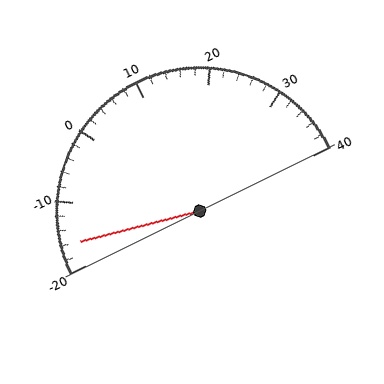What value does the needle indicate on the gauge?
The needle indicates approximately -16.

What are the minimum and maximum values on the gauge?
The gauge ranges from -20 to 40.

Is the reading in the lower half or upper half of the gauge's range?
The reading is in the lower half of the range (-20 to 40).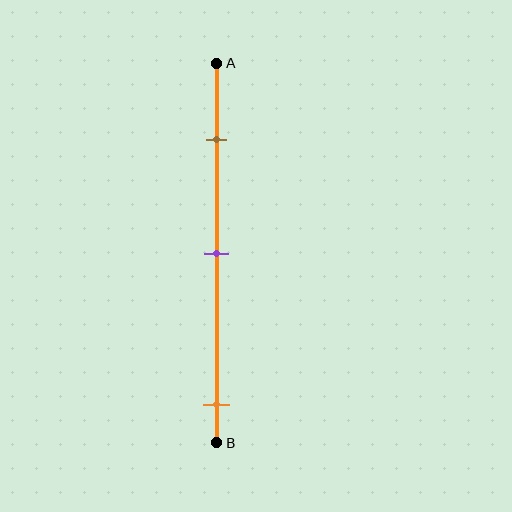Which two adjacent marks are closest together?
The brown and purple marks are the closest adjacent pair.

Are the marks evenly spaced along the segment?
No, the marks are not evenly spaced.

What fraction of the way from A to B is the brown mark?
The brown mark is approximately 20% (0.2) of the way from A to B.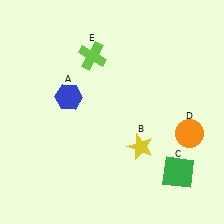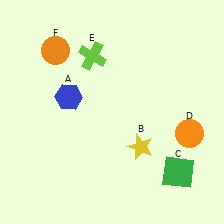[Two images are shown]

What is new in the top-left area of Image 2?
An orange circle (F) was added in the top-left area of Image 2.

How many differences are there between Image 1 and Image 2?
There is 1 difference between the two images.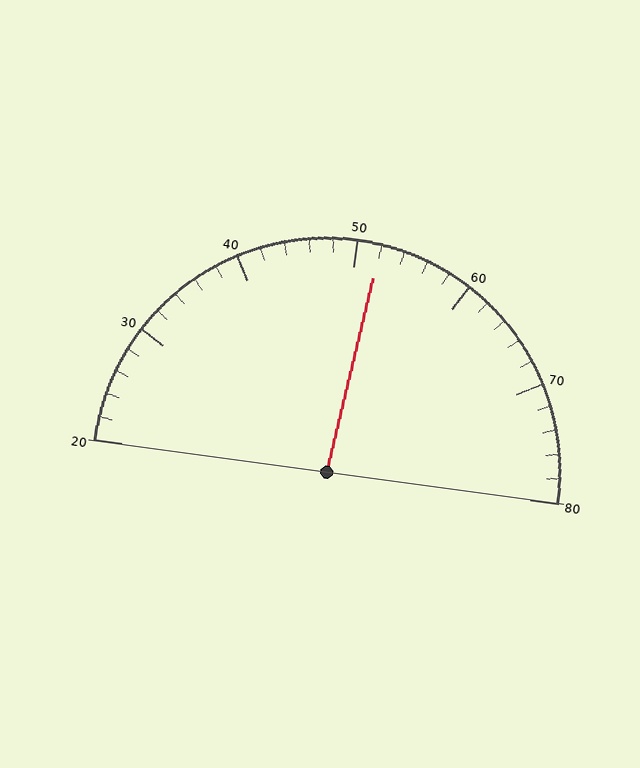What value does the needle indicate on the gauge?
The needle indicates approximately 52.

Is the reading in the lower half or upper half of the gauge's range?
The reading is in the upper half of the range (20 to 80).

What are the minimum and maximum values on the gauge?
The gauge ranges from 20 to 80.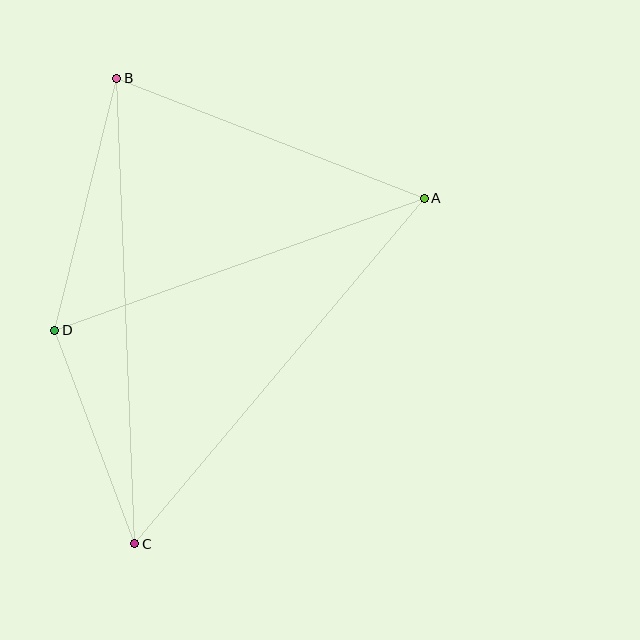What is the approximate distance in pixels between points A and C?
The distance between A and C is approximately 451 pixels.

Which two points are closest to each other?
Points C and D are closest to each other.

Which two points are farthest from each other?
Points B and C are farthest from each other.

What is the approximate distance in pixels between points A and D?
The distance between A and D is approximately 392 pixels.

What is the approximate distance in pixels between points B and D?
The distance between B and D is approximately 259 pixels.